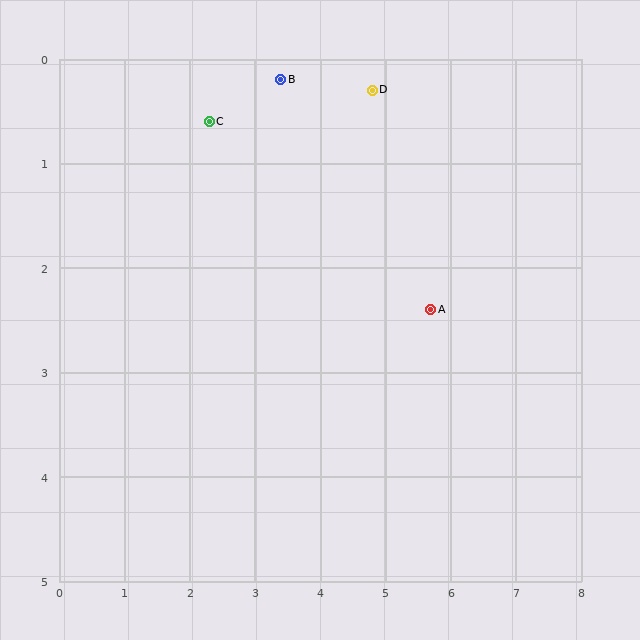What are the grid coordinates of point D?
Point D is at approximately (4.8, 0.3).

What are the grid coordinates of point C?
Point C is at approximately (2.3, 0.6).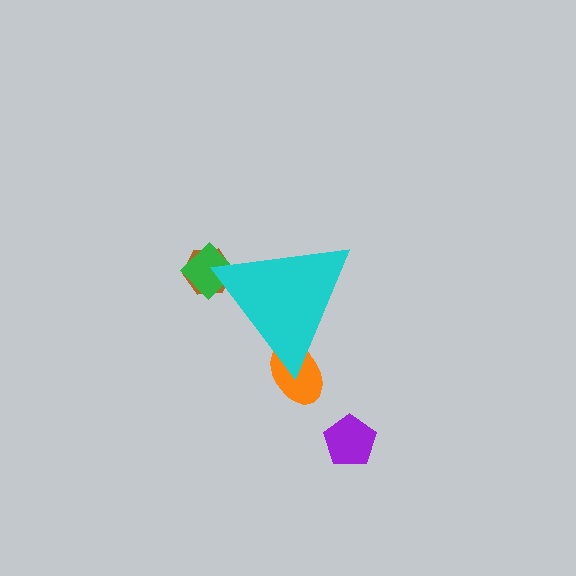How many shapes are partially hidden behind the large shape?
3 shapes are partially hidden.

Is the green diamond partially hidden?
Yes, the green diamond is partially hidden behind the cyan triangle.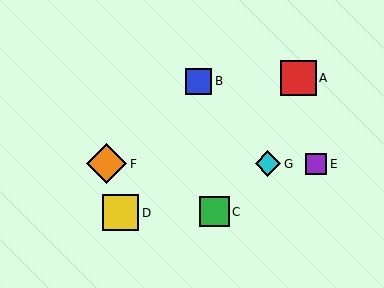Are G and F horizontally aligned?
Yes, both are at y≈164.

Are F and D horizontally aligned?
No, F is at y≈164 and D is at y≈213.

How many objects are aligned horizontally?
3 objects (E, F, G) are aligned horizontally.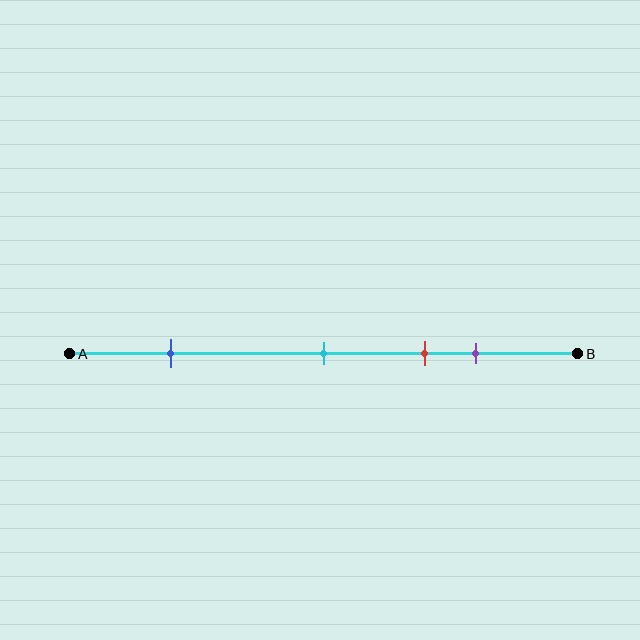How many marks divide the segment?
There are 4 marks dividing the segment.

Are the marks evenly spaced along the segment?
No, the marks are not evenly spaced.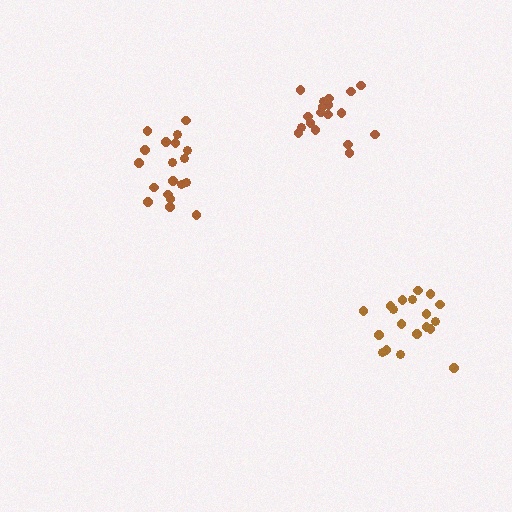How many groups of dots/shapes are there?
There are 3 groups.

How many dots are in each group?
Group 1: 19 dots, Group 2: 18 dots, Group 3: 19 dots (56 total).